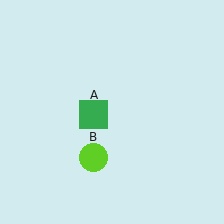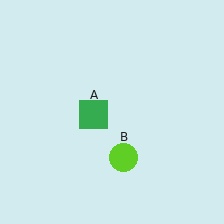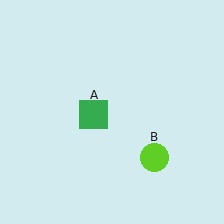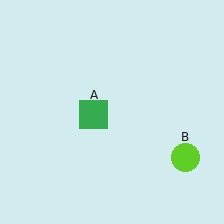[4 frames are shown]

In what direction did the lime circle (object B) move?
The lime circle (object B) moved right.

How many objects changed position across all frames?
1 object changed position: lime circle (object B).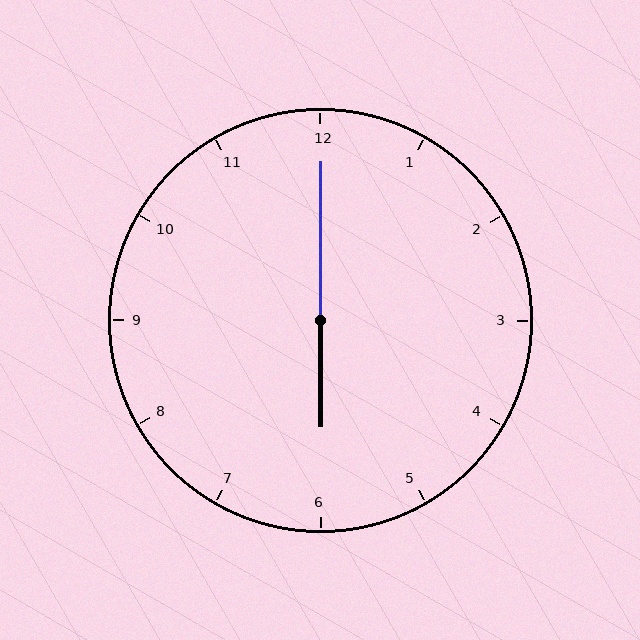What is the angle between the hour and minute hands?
Approximately 180 degrees.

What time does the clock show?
6:00.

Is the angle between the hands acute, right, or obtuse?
It is obtuse.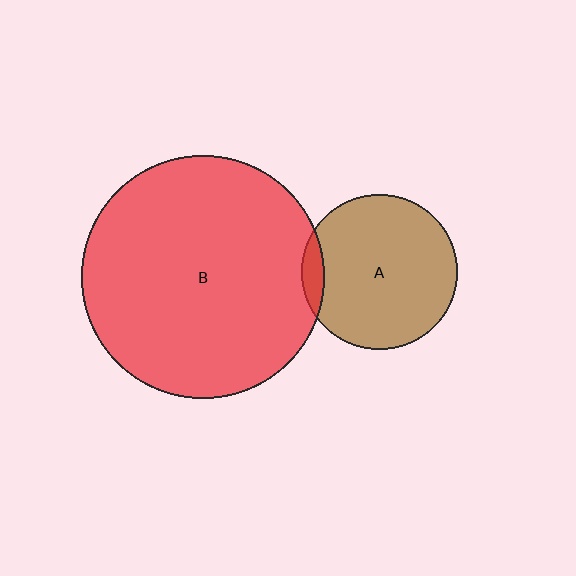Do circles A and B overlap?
Yes.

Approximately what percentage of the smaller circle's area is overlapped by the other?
Approximately 5%.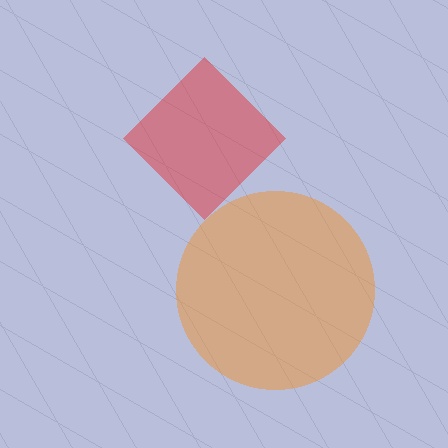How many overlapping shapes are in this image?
There are 2 overlapping shapes in the image.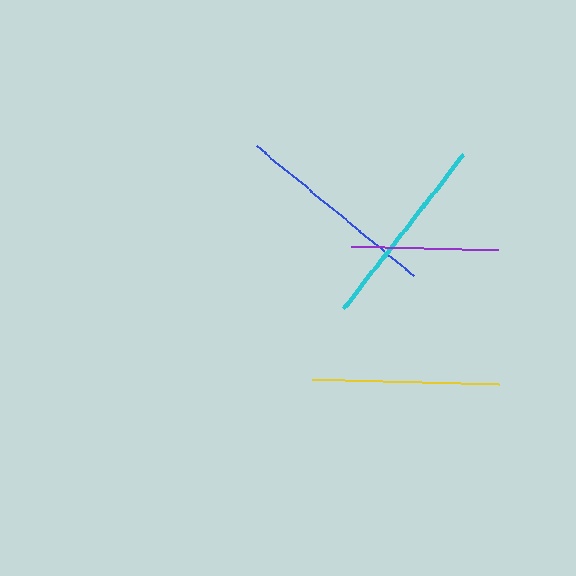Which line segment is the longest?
The blue line is the longest at approximately 203 pixels.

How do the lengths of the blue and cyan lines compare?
The blue and cyan lines are approximately the same length.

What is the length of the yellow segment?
The yellow segment is approximately 187 pixels long.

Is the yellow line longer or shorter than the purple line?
The yellow line is longer than the purple line.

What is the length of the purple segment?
The purple segment is approximately 147 pixels long.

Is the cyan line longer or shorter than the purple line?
The cyan line is longer than the purple line.